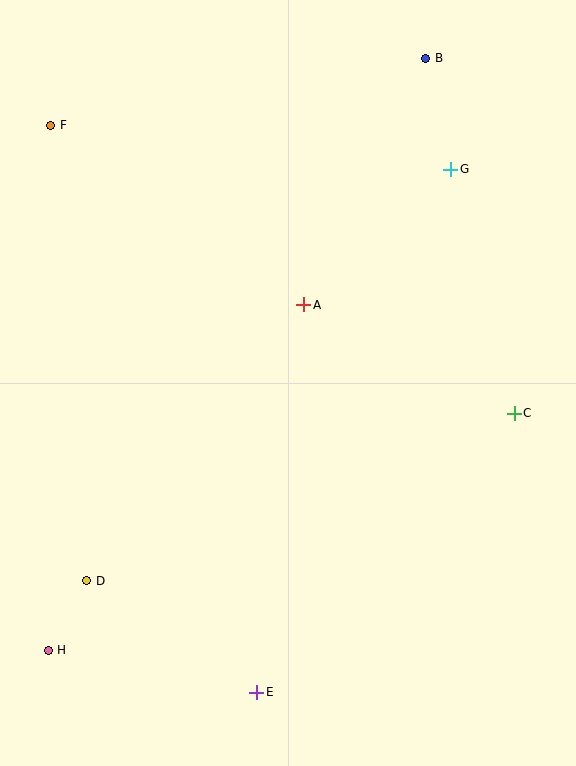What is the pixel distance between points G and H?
The distance between G and H is 628 pixels.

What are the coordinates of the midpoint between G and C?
The midpoint between G and C is at (482, 291).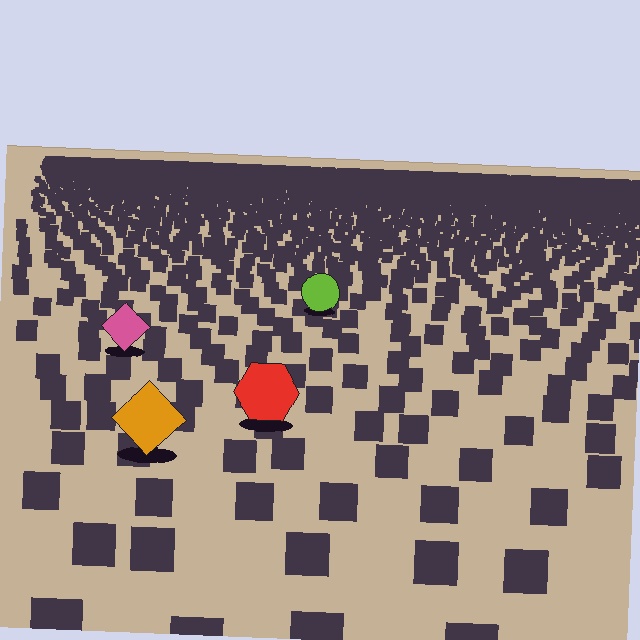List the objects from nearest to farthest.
From nearest to farthest: the orange diamond, the red hexagon, the pink diamond, the lime circle.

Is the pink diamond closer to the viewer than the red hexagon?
No. The red hexagon is closer — you can tell from the texture gradient: the ground texture is coarser near it.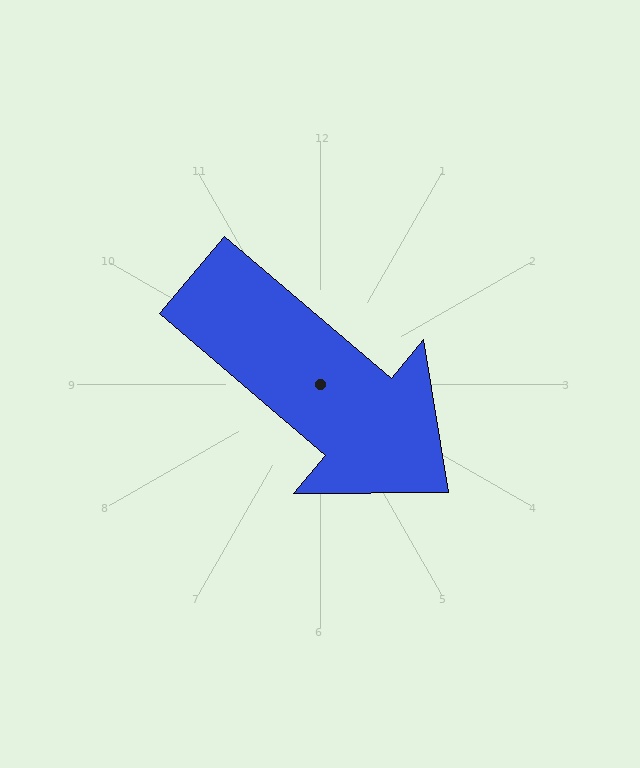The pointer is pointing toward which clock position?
Roughly 4 o'clock.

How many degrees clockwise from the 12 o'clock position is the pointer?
Approximately 130 degrees.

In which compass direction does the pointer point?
Southeast.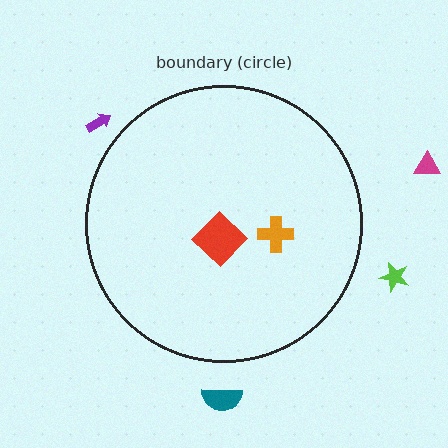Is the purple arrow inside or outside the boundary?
Outside.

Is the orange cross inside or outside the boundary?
Inside.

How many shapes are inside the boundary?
2 inside, 4 outside.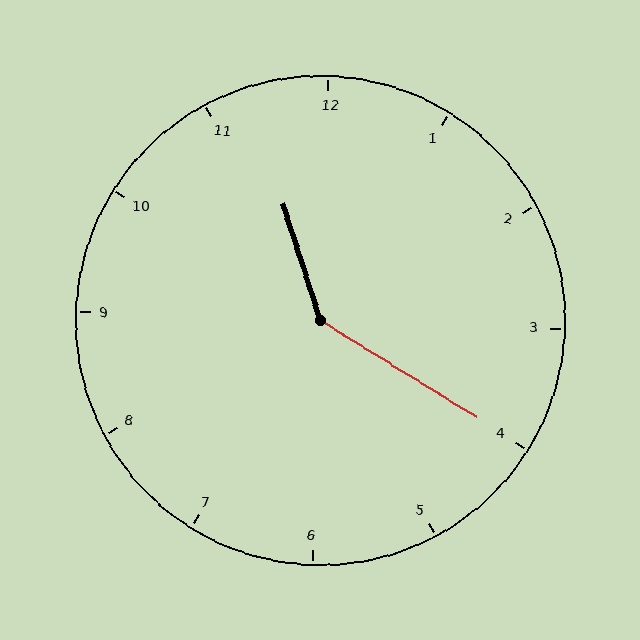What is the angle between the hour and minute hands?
Approximately 140 degrees.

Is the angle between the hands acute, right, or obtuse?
It is obtuse.